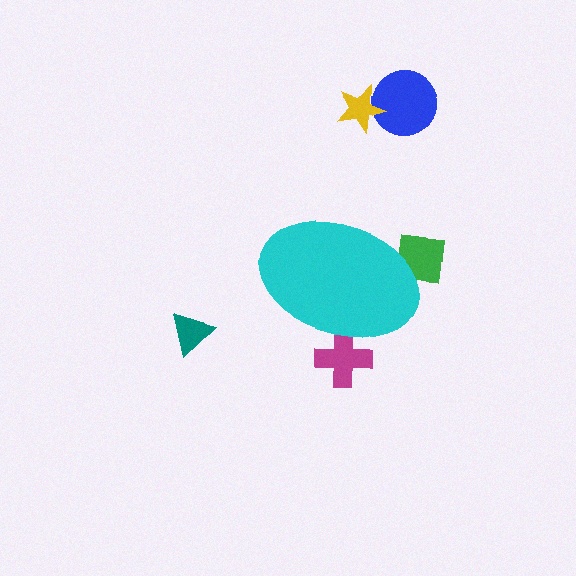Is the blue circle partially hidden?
No, the blue circle is fully visible.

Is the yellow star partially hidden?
No, the yellow star is fully visible.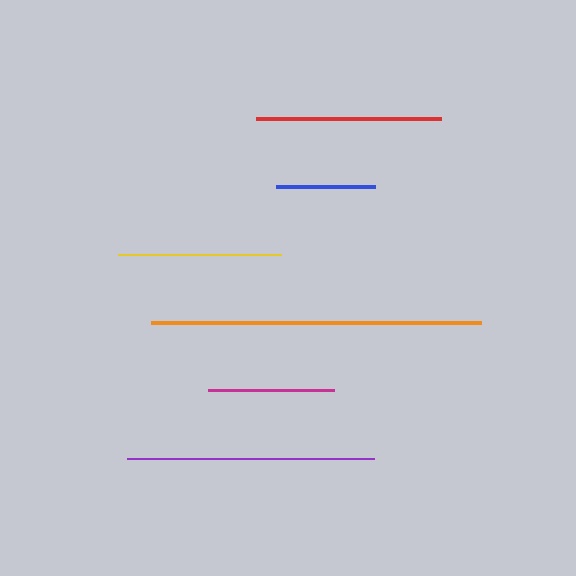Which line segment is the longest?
The orange line is the longest at approximately 330 pixels.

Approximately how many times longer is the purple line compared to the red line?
The purple line is approximately 1.3 times the length of the red line.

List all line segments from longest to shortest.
From longest to shortest: orange, purple, red, yellow, magenta, blue.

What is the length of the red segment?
The red segment is approximately 185 pixels long.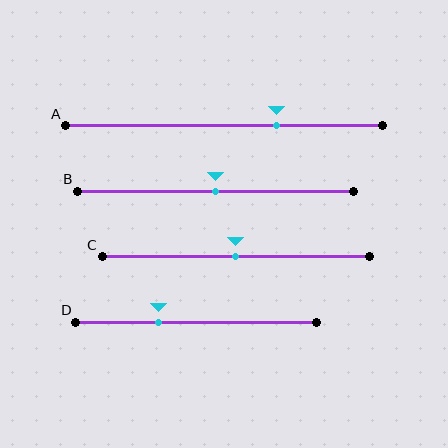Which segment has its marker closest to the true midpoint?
Segment B has its marker closest to the true midpoint.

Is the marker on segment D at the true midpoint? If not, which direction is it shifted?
No, the marker on segment D is shifted to the left by about 16% of the segment length.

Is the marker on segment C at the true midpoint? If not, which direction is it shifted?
Yes, the marker on segment C is at the true midpoint.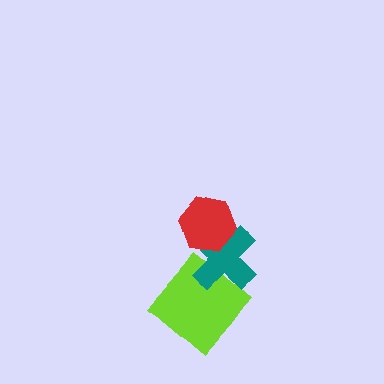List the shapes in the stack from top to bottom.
From top to bottom: the red hexagon, the teal cross, the lime diamond.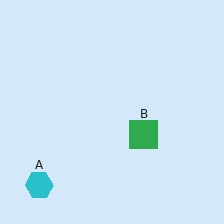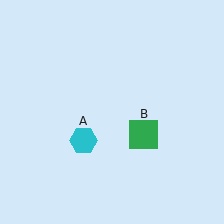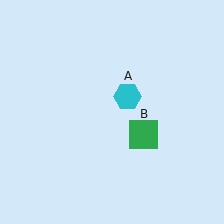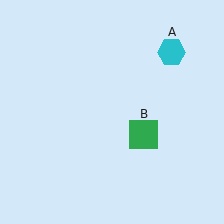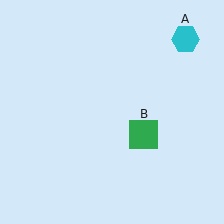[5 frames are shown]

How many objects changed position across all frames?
1 object changed position: cyan hexagon (object A).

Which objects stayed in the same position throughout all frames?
Green square (object B) remained stationary.